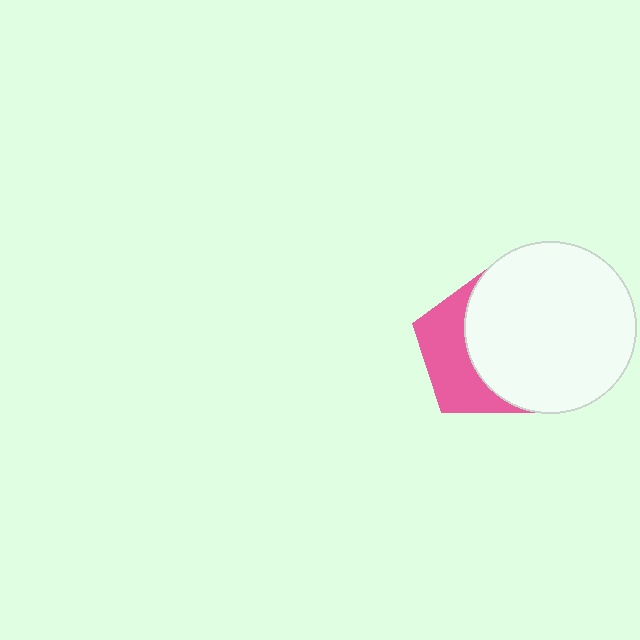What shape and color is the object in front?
The object in front is a white circle.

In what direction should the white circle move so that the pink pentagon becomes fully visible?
The white circle should move right. That is the shortest direction to clear the overlap and leave the pink pentagon fully visible.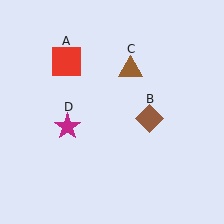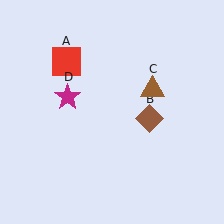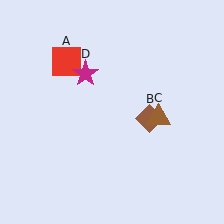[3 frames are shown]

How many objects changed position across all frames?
2 objects changed position: brown triangle (object C), magenta star (object D).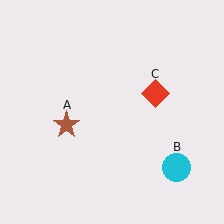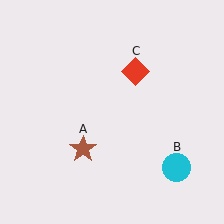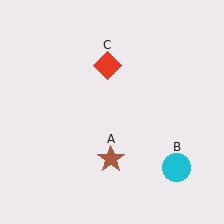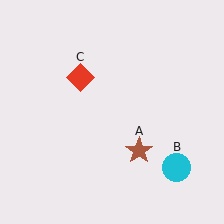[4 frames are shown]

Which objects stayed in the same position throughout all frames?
Cyan circle (object B) remained stationary.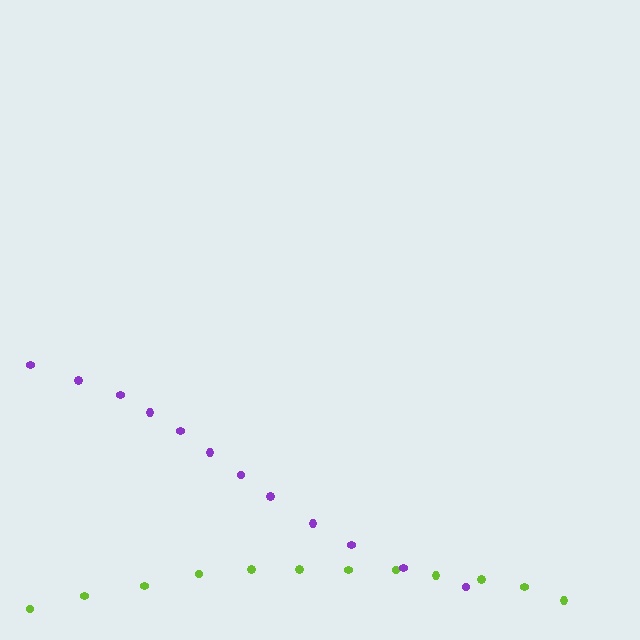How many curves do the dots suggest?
There are 2 distinct paths.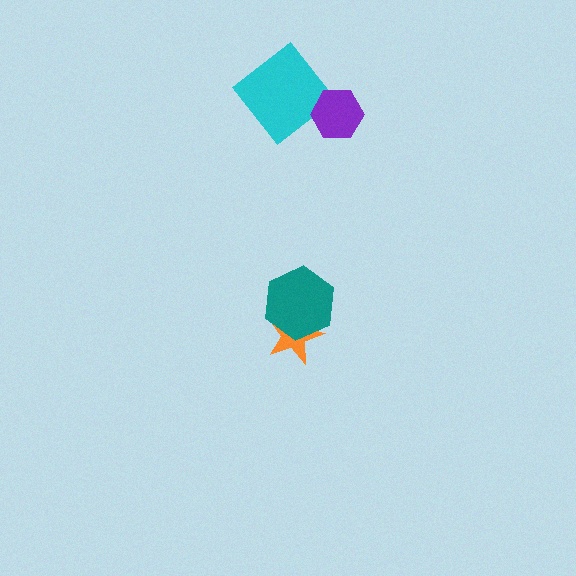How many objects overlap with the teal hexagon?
1 object overlaps with the teal hexagon.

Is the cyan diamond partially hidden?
No, no other shape covers it.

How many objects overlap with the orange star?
1 object overlaps with the orange star.